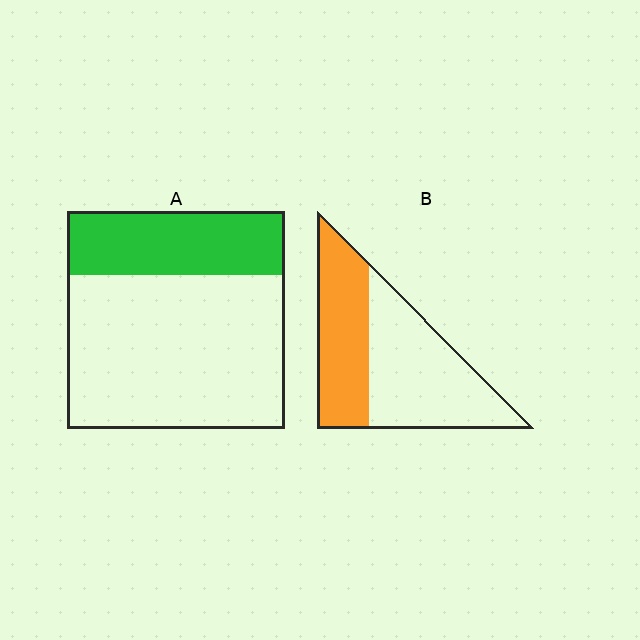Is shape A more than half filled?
No.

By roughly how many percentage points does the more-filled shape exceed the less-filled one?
By roughly 15 percentage points (B over A).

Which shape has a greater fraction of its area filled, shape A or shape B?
Shape B.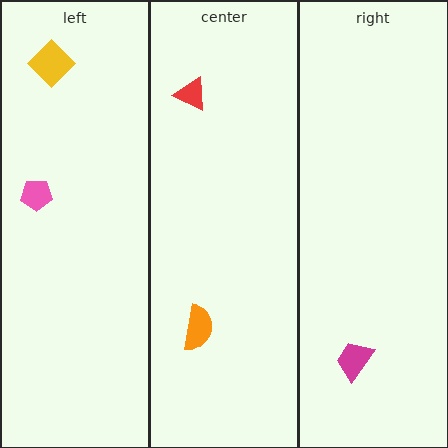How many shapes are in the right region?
1.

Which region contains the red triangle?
The center region.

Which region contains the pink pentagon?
The left region.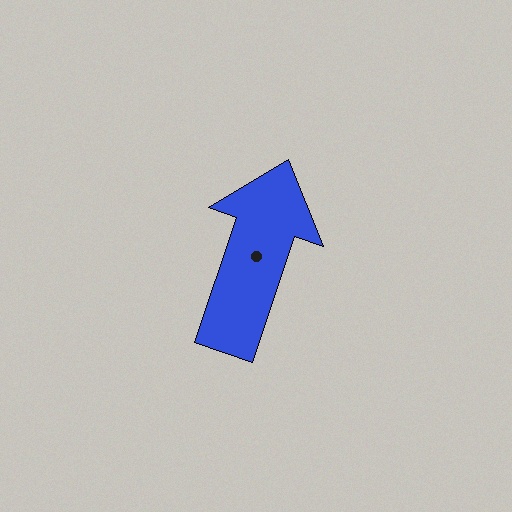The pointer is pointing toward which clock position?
Roughly 1 o'clock.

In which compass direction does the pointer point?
North.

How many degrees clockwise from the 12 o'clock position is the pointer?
Approximately 19 degrees.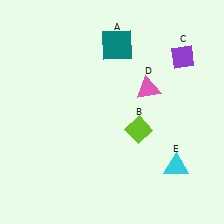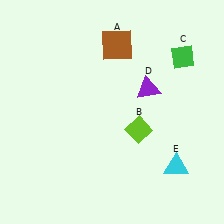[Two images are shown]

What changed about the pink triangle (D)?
In Image 1, D is pink. In Image 2, it changed to purple.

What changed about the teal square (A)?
In Image 1, A is teal. In Image 2, it changed to brown.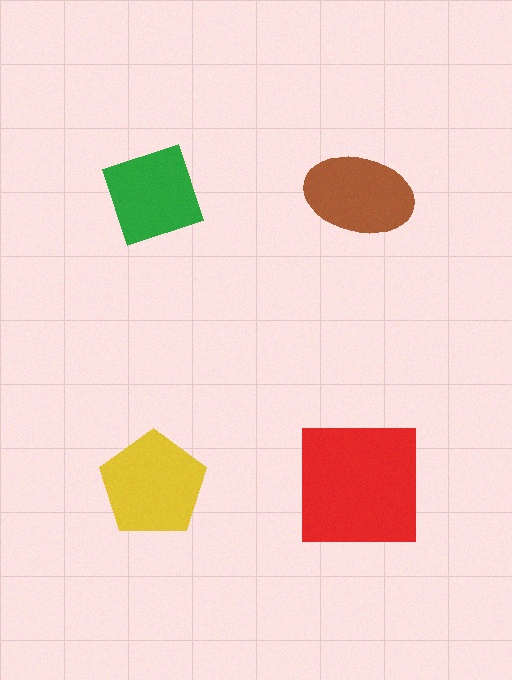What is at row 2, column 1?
A yellow pentagon.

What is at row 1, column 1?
A green diamond.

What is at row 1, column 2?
A brown ellipse.